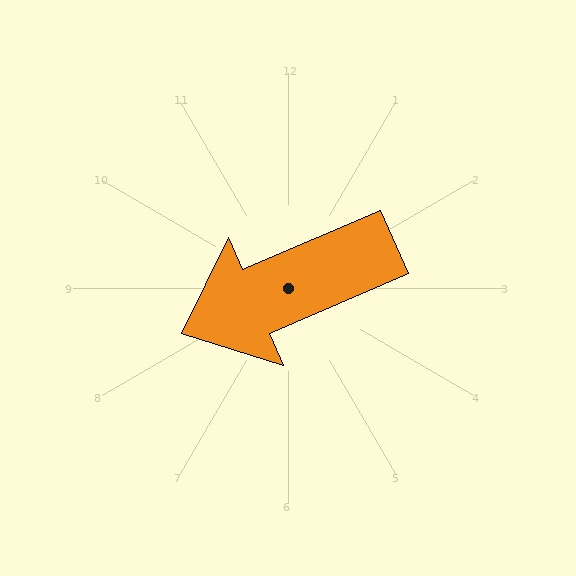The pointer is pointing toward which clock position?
Roughly 8 o'clock.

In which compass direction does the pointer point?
Southwest.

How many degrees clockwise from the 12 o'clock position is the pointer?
Approximately 247 degrees.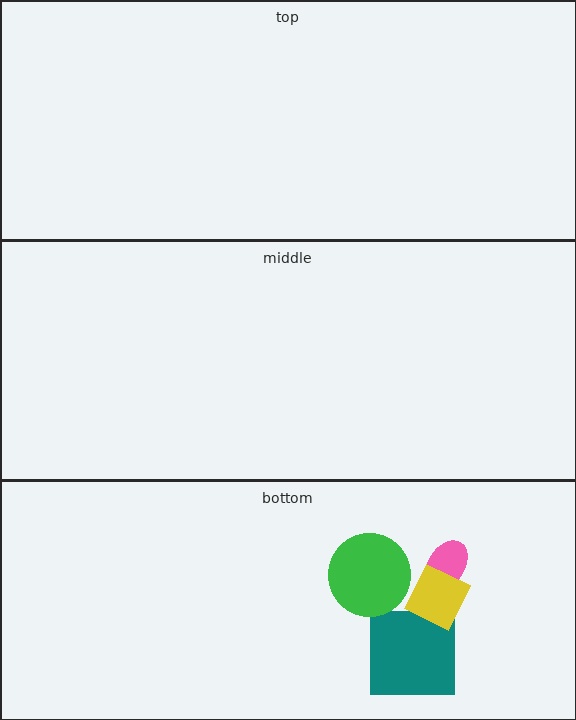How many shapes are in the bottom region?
4.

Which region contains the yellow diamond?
The bottom region.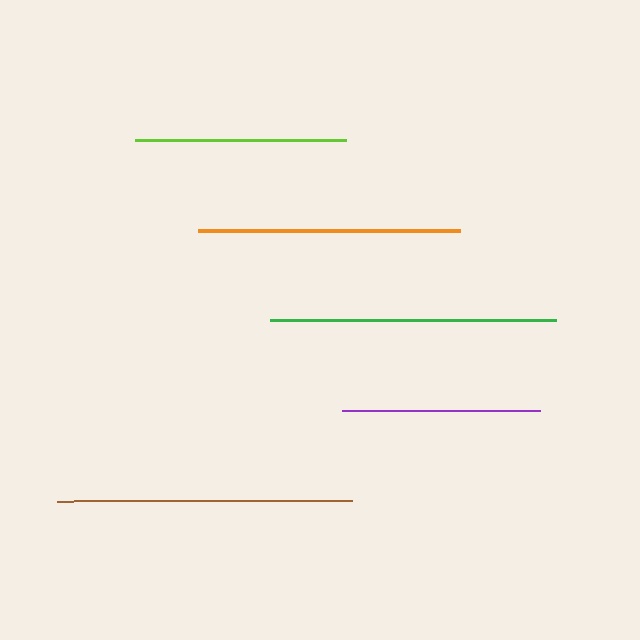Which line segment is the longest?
The brown line is the longest at approximately 295 pixels.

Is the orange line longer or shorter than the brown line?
The brown line is longer than the orange line.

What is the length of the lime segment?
The lime segment is approximately 212 pixels long.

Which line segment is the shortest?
The purple line is the shortest at approximately 198 pixels.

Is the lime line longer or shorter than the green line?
The green line is longer than the lime line.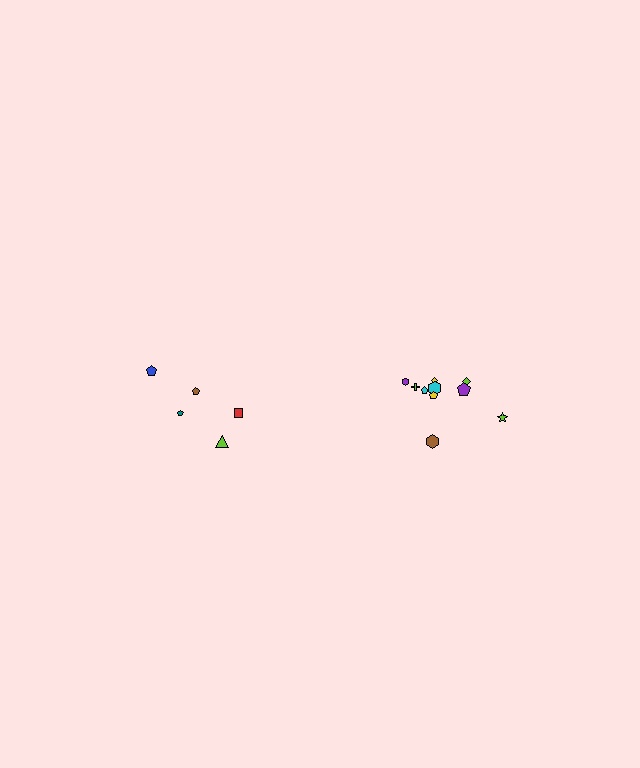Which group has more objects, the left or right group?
The right group.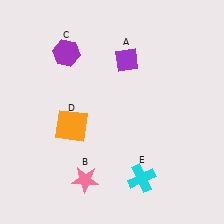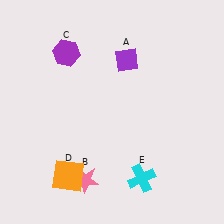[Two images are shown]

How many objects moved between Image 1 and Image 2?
1 object moved between the two images.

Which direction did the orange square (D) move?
The orange square (D) moved down.